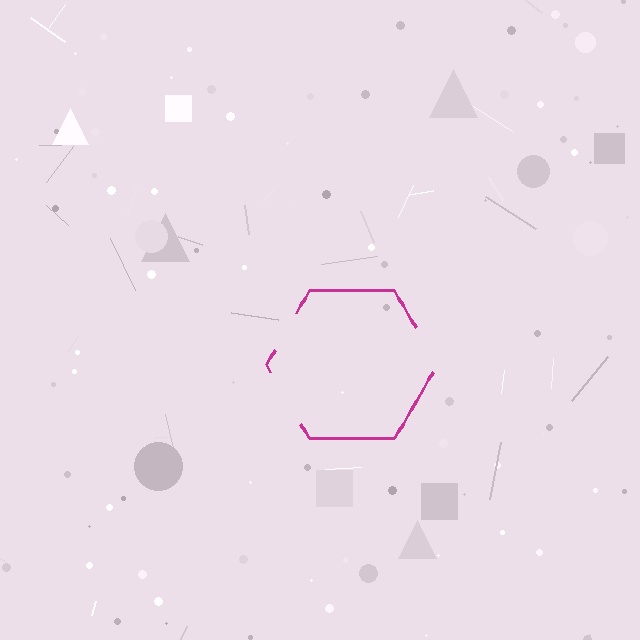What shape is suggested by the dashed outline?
The dashed outline suggests a hexagon.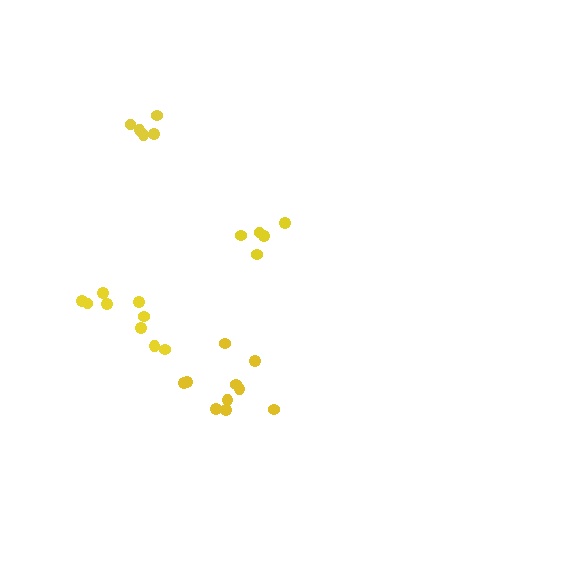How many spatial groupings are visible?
There are 4 spatial groupings.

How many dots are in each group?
Group 1: 5 dots, Group 2: 9 dots, Group 3: 10 dots, Group 4: 5 dots (29 total).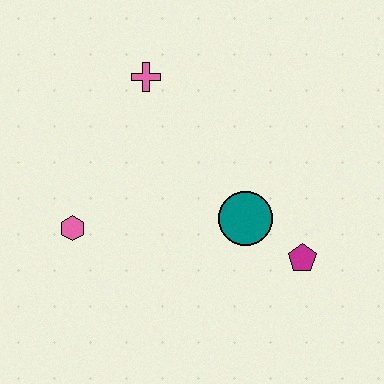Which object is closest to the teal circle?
The magenta pentagon is closest to the teal circle.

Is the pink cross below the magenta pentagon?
No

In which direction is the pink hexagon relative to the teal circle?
The pink hexagon is to the left of the teal circle.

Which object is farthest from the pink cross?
The magenta pentagon is farthest from the pink cross.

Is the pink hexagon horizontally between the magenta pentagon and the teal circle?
No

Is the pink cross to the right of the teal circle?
No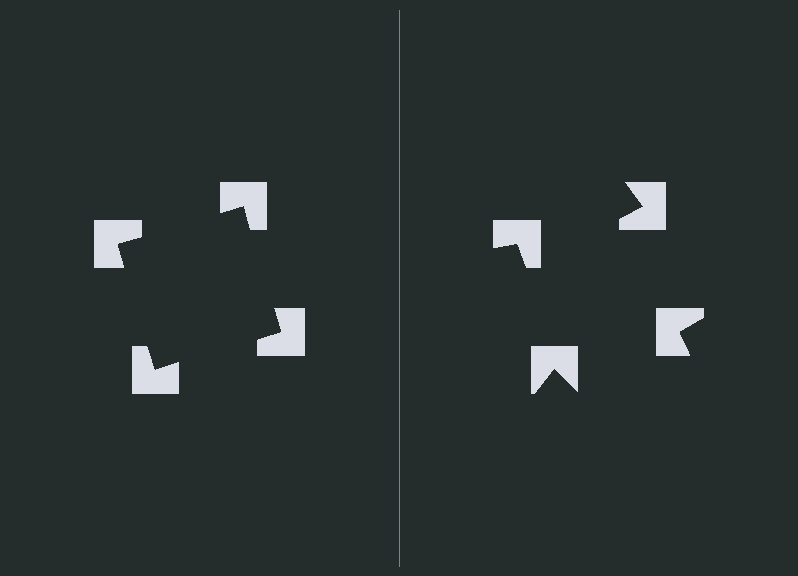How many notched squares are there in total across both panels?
8 — 4 on each side.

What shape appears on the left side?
An illusory square.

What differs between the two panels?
The notched squares are positioned identically on both sides; only the wedge orientations differ. On the left they align to a square; on the right they are misaligned.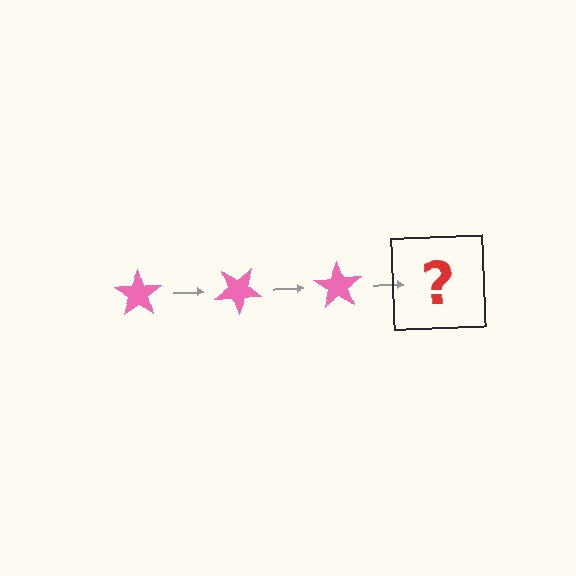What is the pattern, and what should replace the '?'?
The pattern is that the star rotates 35 degrees each step. The '?' should be a pink star rotated 105 degrees.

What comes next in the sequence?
The next element should be a pink star rotated 105 degrees.